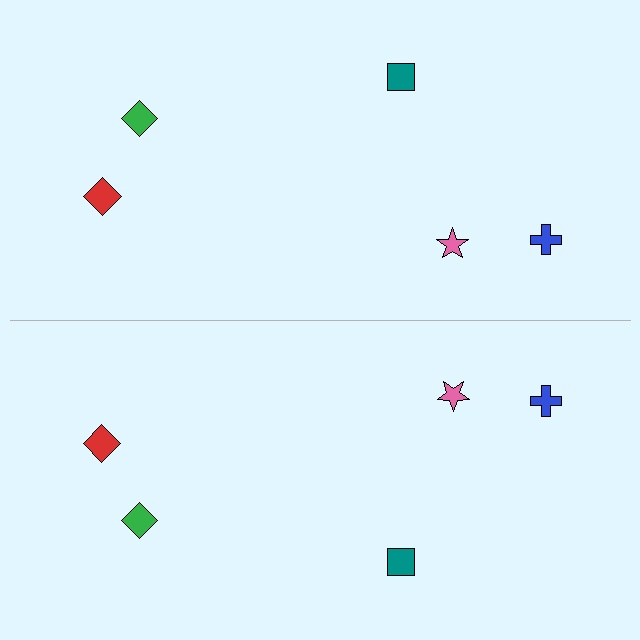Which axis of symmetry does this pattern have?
The pattern has a horizontal axis of symmetry running through the center of the image.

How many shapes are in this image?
There are 10 shapes in this image.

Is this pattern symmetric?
Yes, this pattern has bilateral (reflection) symmetry.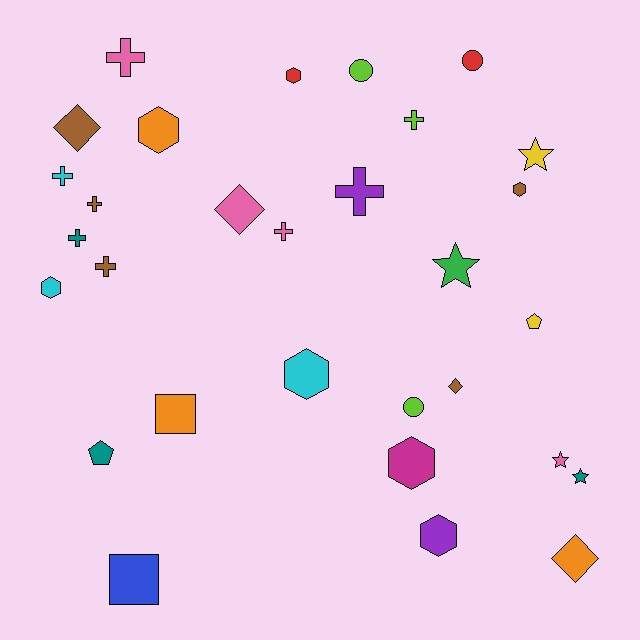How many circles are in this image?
There are 3 circles.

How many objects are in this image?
There are 30 objects.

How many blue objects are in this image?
There is 1 blue object.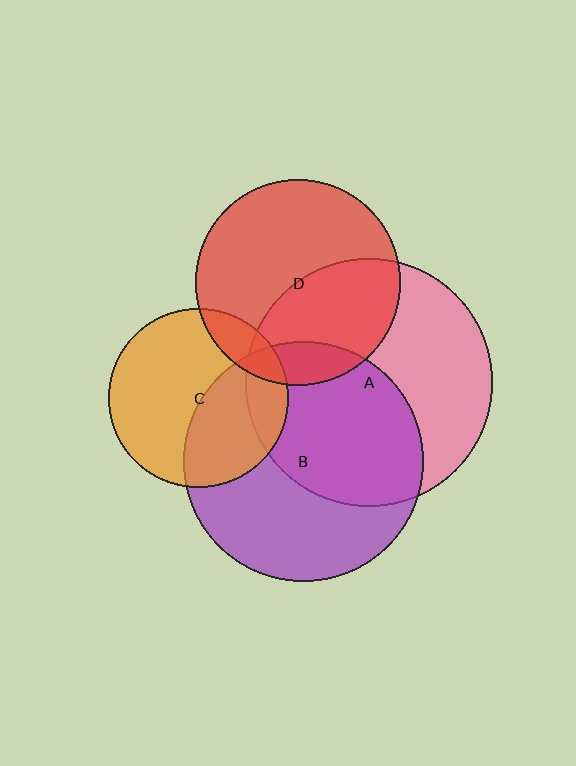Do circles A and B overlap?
Yes.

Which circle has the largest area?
Circle A (pink).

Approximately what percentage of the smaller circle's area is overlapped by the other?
Approximately 50%.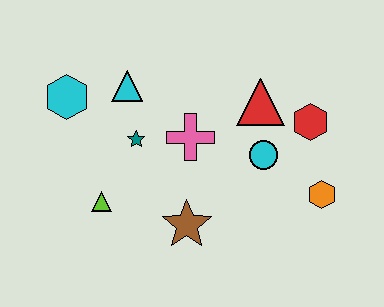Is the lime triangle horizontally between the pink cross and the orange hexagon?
No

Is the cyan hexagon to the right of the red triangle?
No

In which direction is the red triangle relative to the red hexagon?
The red triangle is to the left of the red hexagon.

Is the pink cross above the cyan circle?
Yes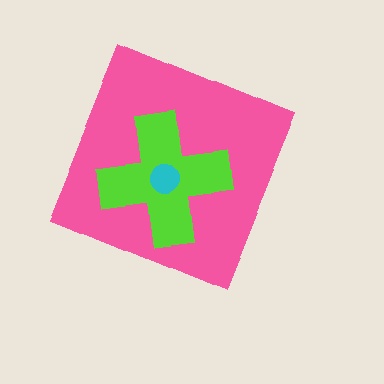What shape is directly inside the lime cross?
The cyan circle.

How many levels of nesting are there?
3.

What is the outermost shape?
The pink diamond.